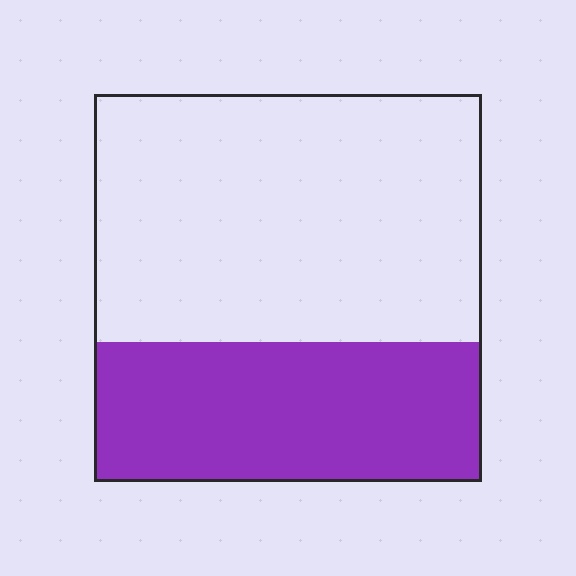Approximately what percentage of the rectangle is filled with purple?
Approximately 35%.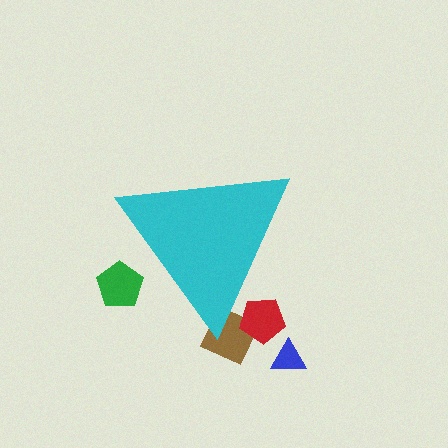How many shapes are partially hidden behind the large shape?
3 shapes are partially hidden.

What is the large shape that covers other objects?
A cyan triangle.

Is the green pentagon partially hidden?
Yes, the green pentagon is partially hidden behind the cyan triangle.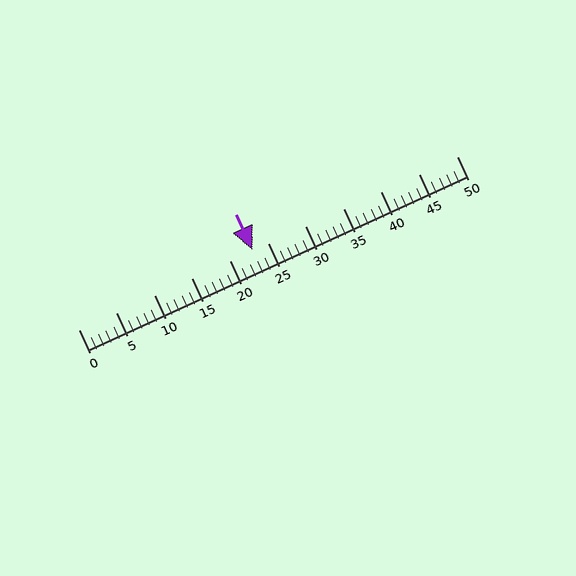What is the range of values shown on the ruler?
The ruler shows values from 0 to 50.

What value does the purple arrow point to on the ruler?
The purple arrow points to approximately 23.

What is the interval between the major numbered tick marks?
The major tick marks are spaced 5 units apart.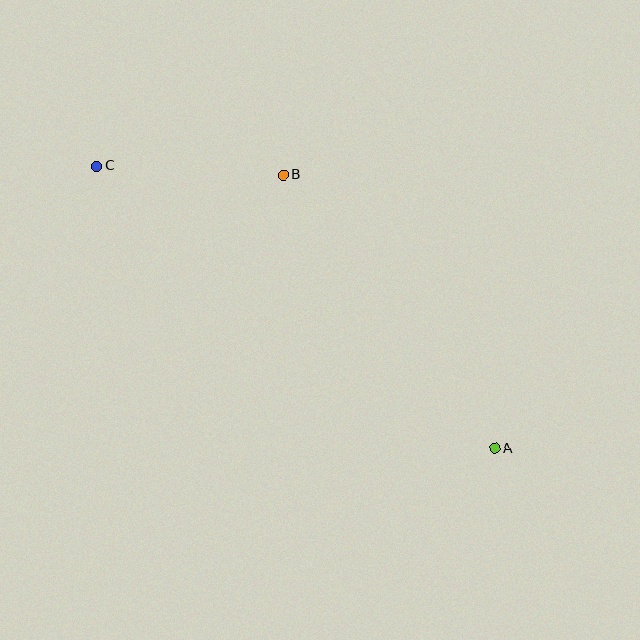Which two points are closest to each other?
Points B and C are closest to each other.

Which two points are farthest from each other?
Points A and C are farthest from each other.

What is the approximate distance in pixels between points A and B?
The distance between A and B is approximately 346 pixels.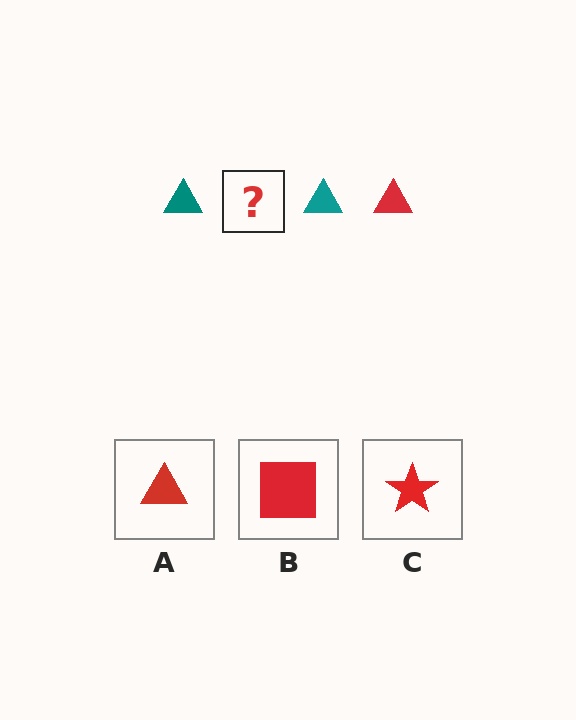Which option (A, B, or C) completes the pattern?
A.